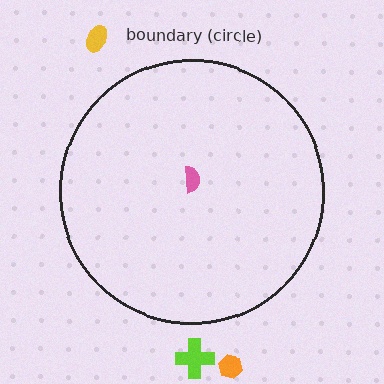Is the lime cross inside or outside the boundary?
Outside.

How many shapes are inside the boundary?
1 inside, 3 outside.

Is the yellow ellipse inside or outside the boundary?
Outside.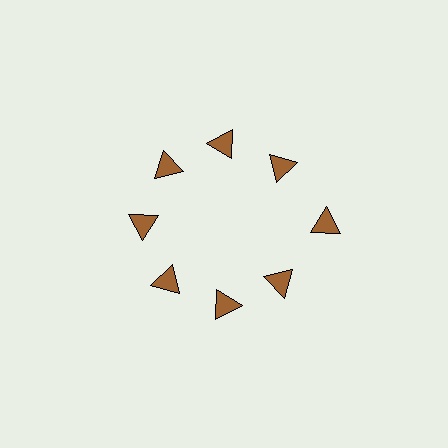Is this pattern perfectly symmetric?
No. The 8 brown triangles are arranged in a ring, but one element near the 3 o'clock position is pushed outward from the center, breaking the 8-fold rotational symmetry.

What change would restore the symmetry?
The symmetry would be restored by moving it inward, back onto the ring so that all 8 triangles sit at equal angles and equal distance from the center.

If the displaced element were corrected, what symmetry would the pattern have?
It would have 8-fold rotational symmetry — the pattern would map onto itself every 45 degrees.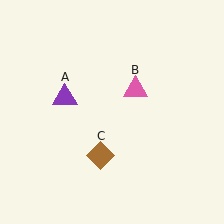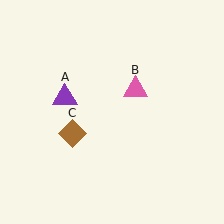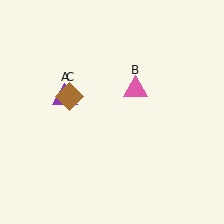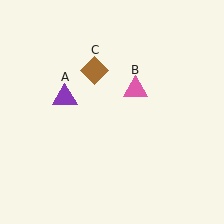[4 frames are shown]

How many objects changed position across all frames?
1 object changed position: brown diamond (object C).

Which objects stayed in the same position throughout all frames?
Purple triangle (object A) and pink triangle (object B) remained stationary.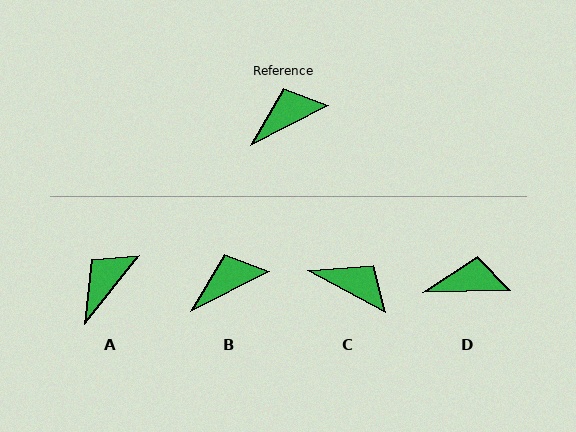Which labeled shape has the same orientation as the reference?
B.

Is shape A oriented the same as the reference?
No, it is off by about 25 degrees.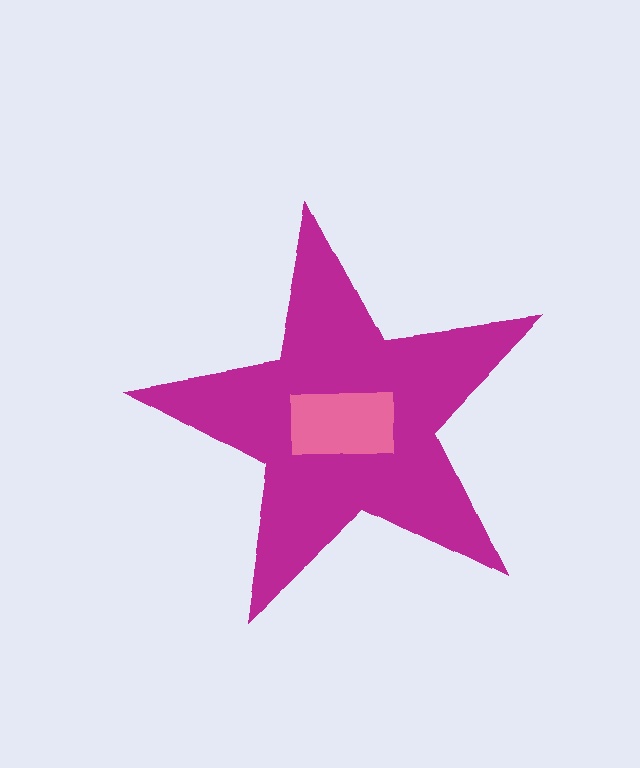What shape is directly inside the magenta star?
The pink rectangle.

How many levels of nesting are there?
2.